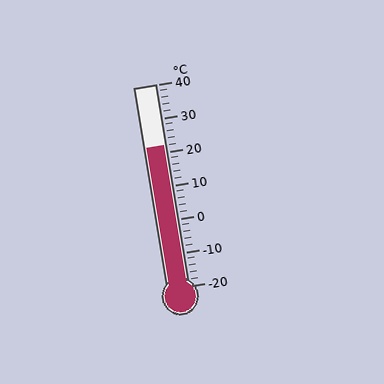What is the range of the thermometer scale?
The thermometer scale ranges from -20°C to 40°C.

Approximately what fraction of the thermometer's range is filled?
The thermometer is filled to approximately 70% of its range.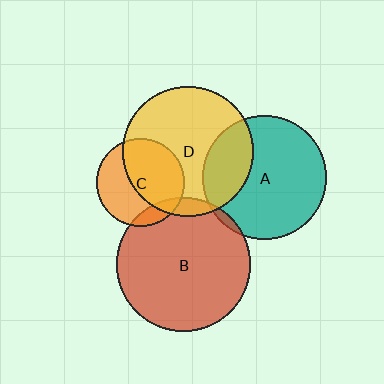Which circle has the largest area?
Circle B (red).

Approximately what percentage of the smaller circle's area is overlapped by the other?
Approximately 55%.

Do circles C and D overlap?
Yes.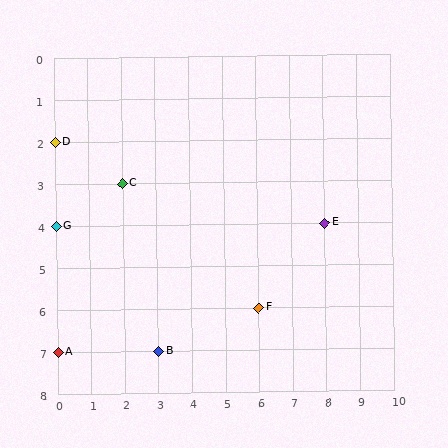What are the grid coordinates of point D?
Point D is at grid coordinates (0, 2).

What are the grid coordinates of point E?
Point E is at grid coordinates (8, 4).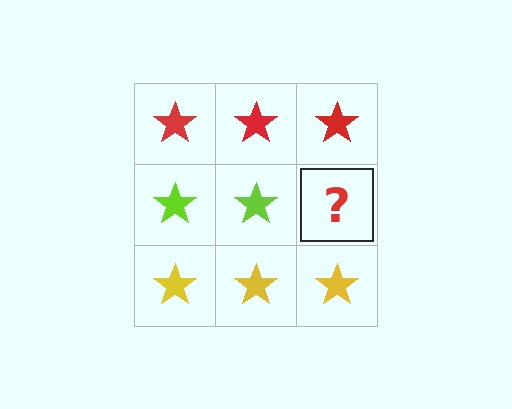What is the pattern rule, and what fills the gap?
The rule is that each row has a consistent color. The gap should be filled with a lime star.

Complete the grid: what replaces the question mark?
The question mark should be replaced with a lime star.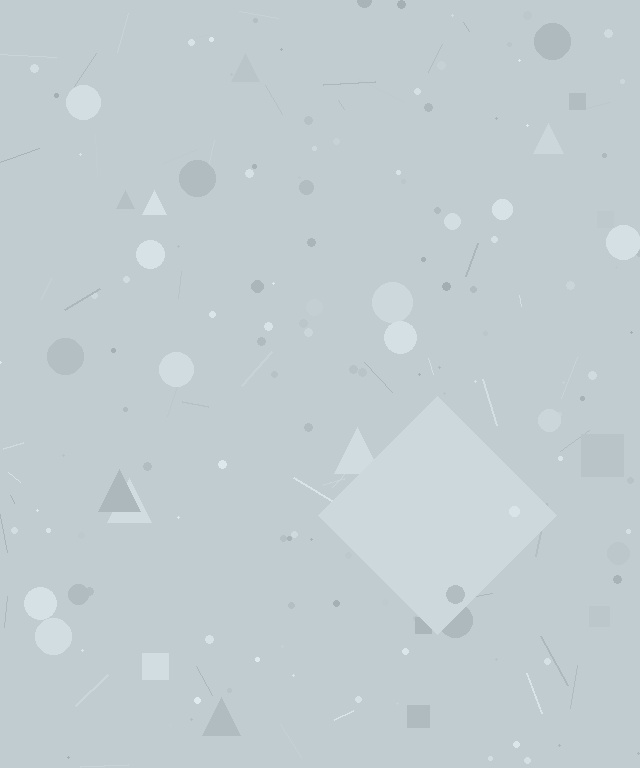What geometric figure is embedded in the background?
A diamond is embedded in the background.